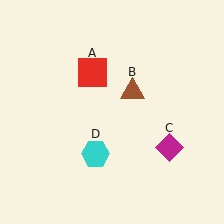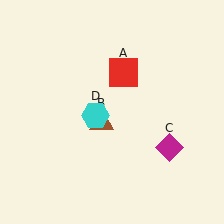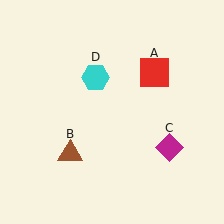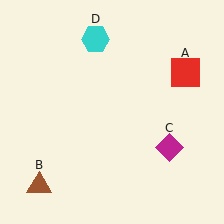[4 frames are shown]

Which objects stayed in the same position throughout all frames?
Magenta diamond (object C) remained stationary.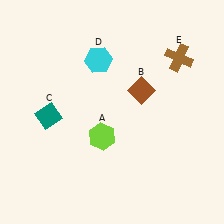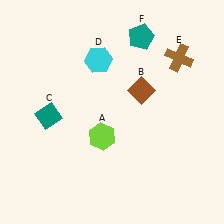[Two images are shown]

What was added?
A teal pentagon (F) was added in Image 2.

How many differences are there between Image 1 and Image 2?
There is 1 difference between the two images.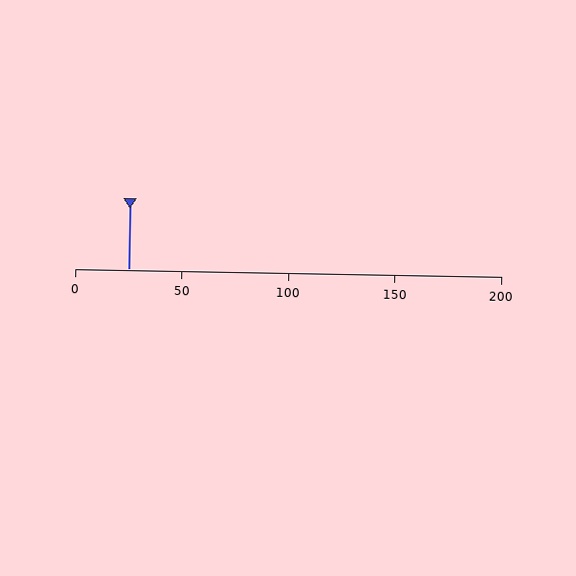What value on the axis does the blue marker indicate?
The marker indicates approximately 25.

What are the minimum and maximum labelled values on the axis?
The axis runs from 0 to 200.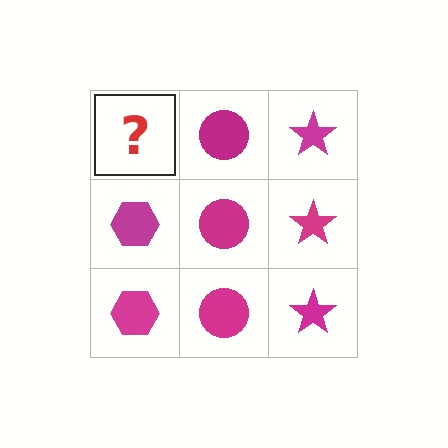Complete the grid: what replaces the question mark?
The question mark should be replaced with a magenta hexagon.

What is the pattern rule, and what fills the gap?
The rule is that each column has a consistent shape. The gap should be filled with a magenta hexagon.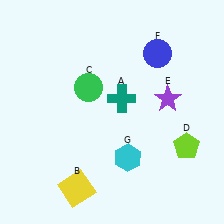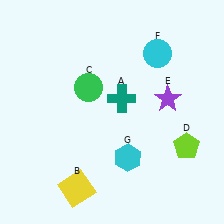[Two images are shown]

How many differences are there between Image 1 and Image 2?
There is 1 difference between the two images.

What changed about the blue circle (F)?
In Image 1, F is blue. In Image 2, it changed to cyan.